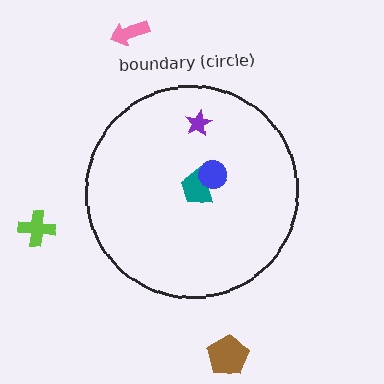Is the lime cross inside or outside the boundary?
Outside.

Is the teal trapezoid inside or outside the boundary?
Inside.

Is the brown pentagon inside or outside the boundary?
Outside.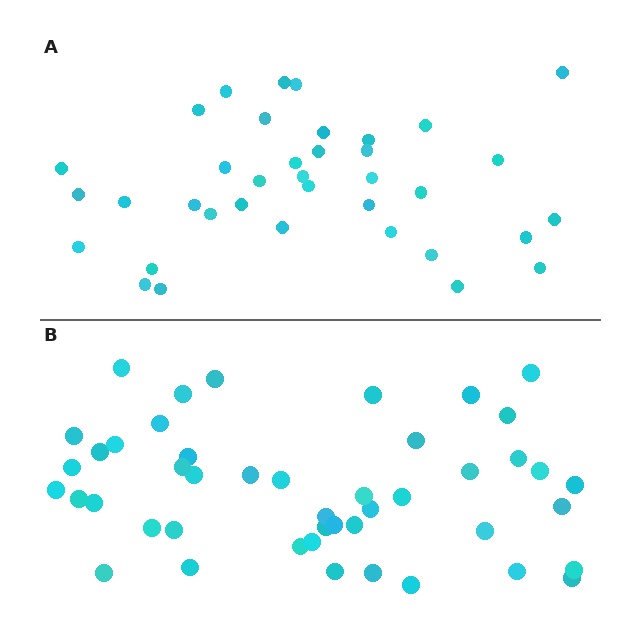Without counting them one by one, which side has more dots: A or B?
Region B (the bottom region) has more dots.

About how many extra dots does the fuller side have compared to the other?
Region B has roughly 8 or so more dots than region A.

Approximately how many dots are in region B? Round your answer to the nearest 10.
About 50 dots. (The exact count is 46, which rounds to 50.)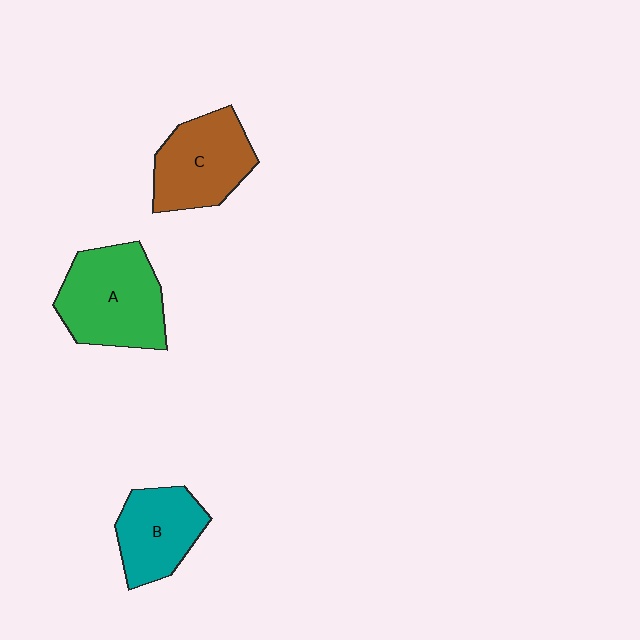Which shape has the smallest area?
Shape B (teal).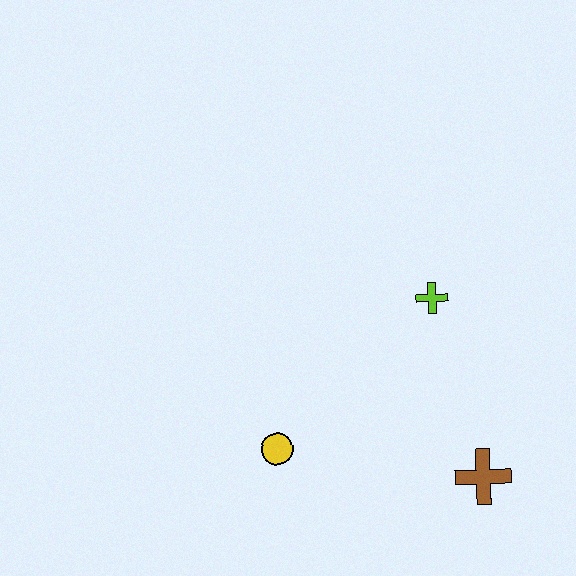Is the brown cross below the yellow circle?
Yes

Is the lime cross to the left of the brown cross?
Yes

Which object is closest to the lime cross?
The brown cross is closest to the lime cross.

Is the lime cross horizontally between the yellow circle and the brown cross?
Yes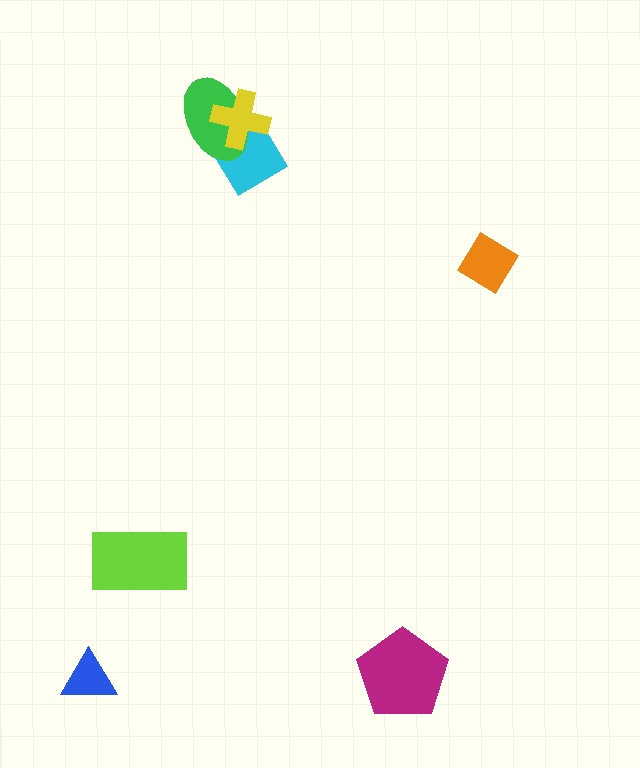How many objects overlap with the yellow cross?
2 objects overlap with the yellow cross.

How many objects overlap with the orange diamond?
0 objects overlap with the orange diamond.